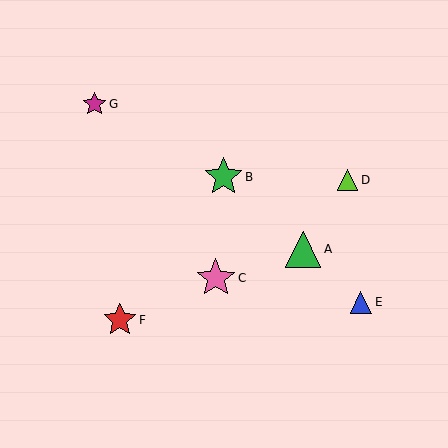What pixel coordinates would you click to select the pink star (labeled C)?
Click at (216, 278) to select the pink star C.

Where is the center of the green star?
The center of the green star is at (223, 177).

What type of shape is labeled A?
Shape A is a green triangle.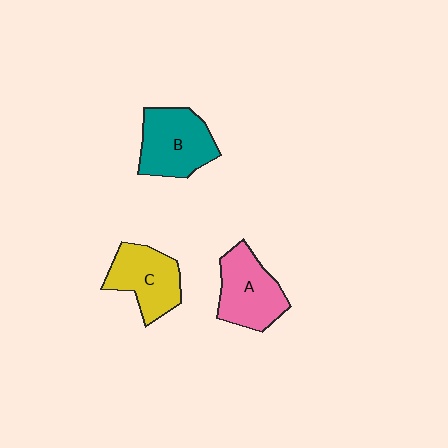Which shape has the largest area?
Shape B (teal).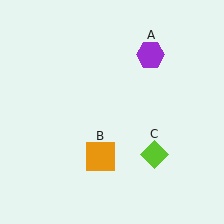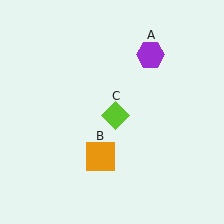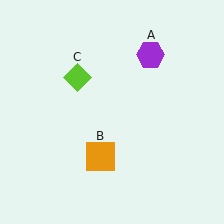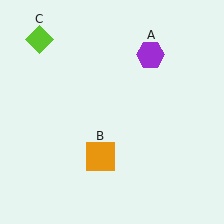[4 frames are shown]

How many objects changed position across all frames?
1 object changed position: lime diamond (object C).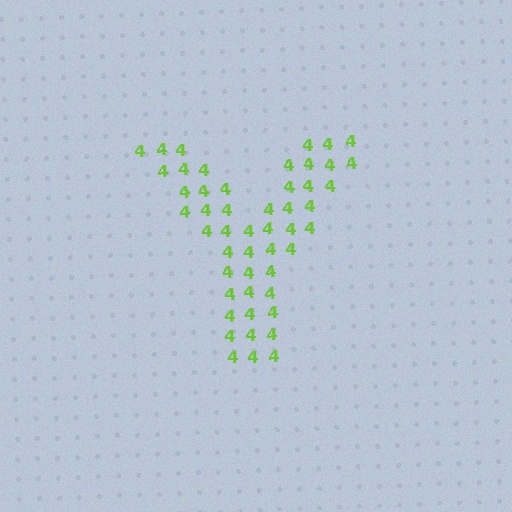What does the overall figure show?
The overall figure shows the letter Y.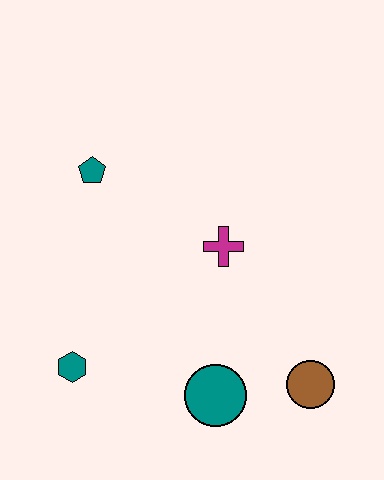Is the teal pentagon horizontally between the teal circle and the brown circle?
No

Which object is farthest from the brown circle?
The teal pentagon is farthest from the brown circle.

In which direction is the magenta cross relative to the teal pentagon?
The magenta cross is to the right of the teal pentagon.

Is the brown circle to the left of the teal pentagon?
No